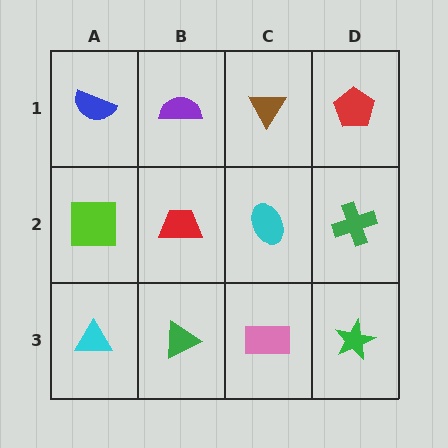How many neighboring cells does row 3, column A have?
2.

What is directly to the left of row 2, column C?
A red trapezoid.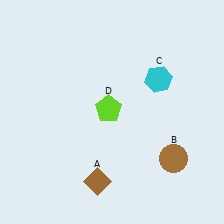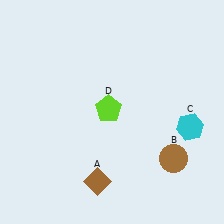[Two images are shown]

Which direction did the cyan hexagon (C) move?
The cyan hexagon (C) moved down.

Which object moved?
The cyan hexagon (C) moved down.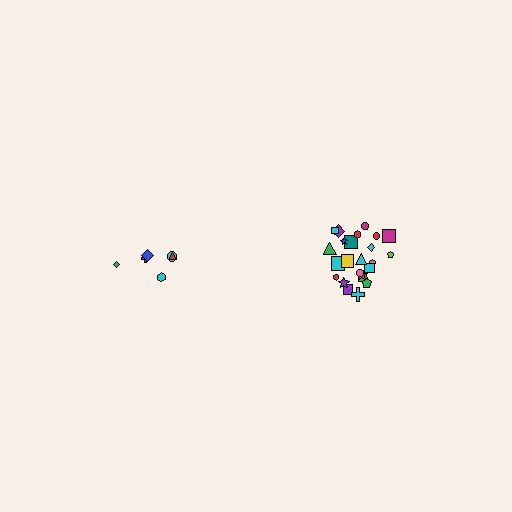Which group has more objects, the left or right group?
The right group.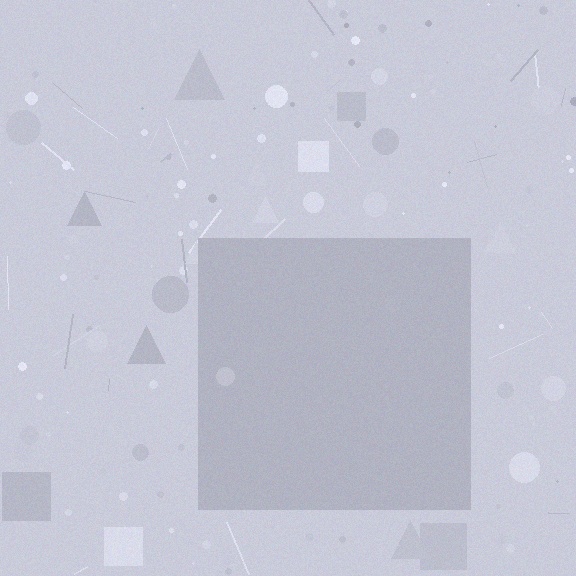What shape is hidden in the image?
A square is hidden in the image.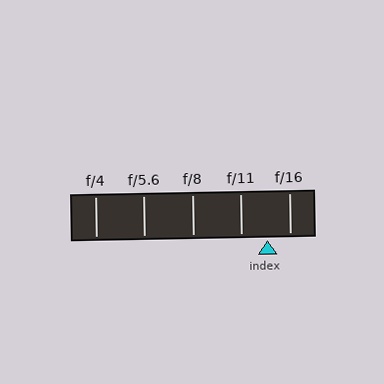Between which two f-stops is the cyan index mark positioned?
The index mark is between f/11 and f/16.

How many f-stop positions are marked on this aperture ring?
There are 5 f-stop positions marked.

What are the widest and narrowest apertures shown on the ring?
The widest aperture shown is f/4 and the narrowest is f/16.